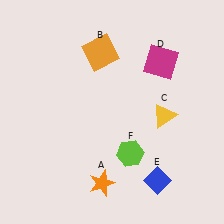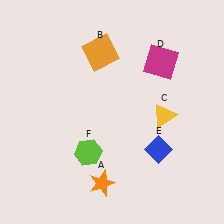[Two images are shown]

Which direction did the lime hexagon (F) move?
The lime hexagon (F) moved left.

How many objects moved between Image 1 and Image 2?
2 objects moved between the two images.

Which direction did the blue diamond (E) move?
The blue diamond (E) moved up.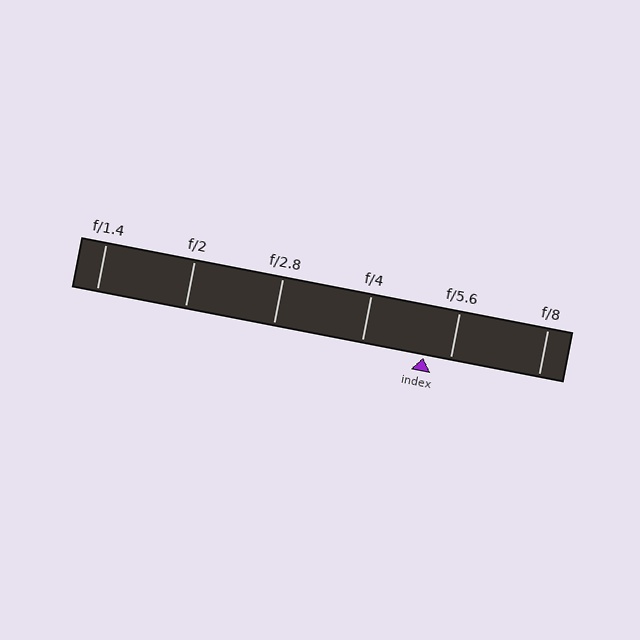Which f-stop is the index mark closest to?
The index mark is closest to f/5.6.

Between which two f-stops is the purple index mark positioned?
The index mark is between f/4 and f/5.6.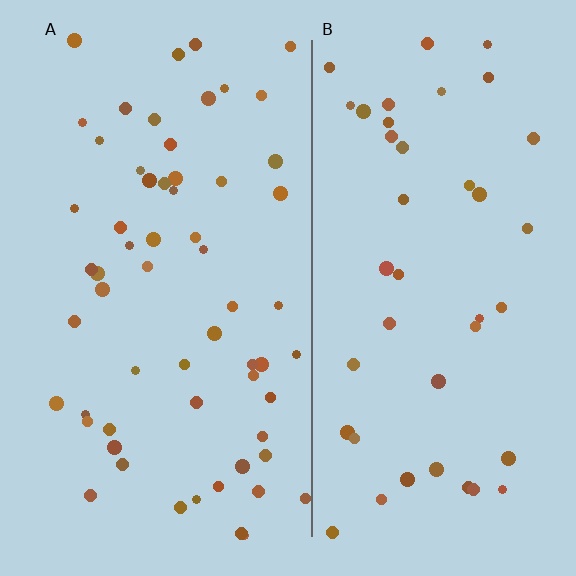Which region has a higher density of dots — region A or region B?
A (the left).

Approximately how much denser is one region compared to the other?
Approximately 1.4× — region A over region B.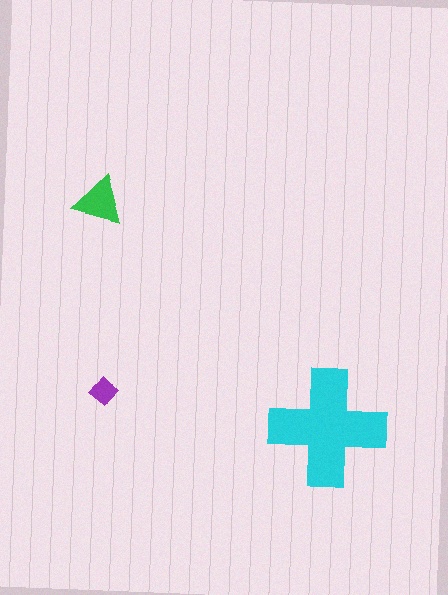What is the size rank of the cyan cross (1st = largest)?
1st.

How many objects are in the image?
There are 3 objects in the image.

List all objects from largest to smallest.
The cyan cross, the green triangle, the purple diamond.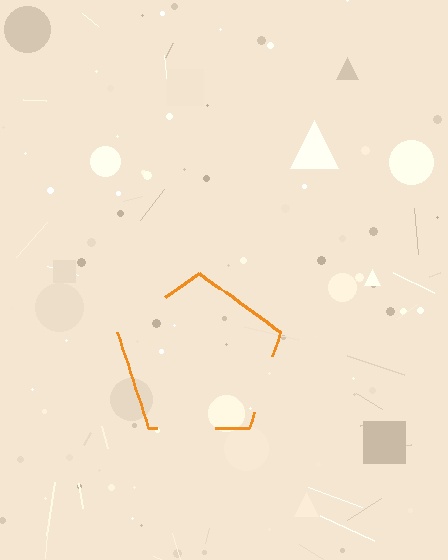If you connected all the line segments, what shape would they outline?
They would outline a pentagon.